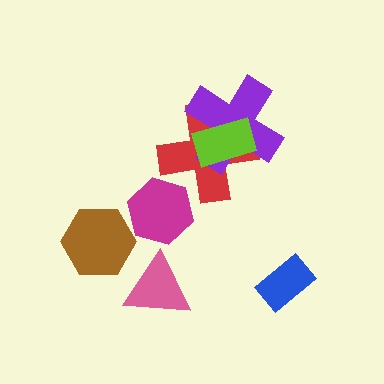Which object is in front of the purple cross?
The lime rectangle is in front of the purple cross.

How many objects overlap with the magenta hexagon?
1 object overlaps with the magenta hexagon.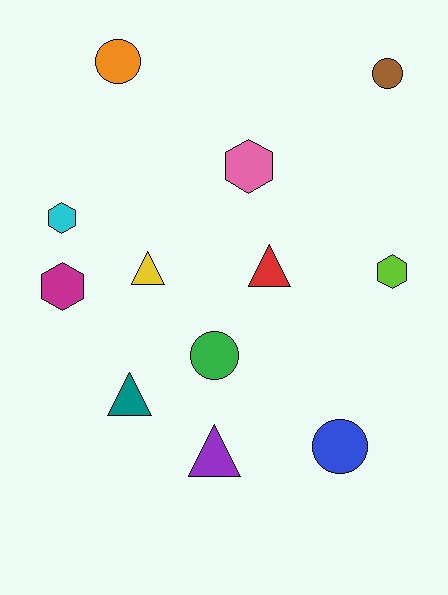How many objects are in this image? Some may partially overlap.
There are 12 objects.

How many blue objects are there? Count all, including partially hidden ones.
There is 1 blue object.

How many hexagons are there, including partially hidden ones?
There are 4 hexagons.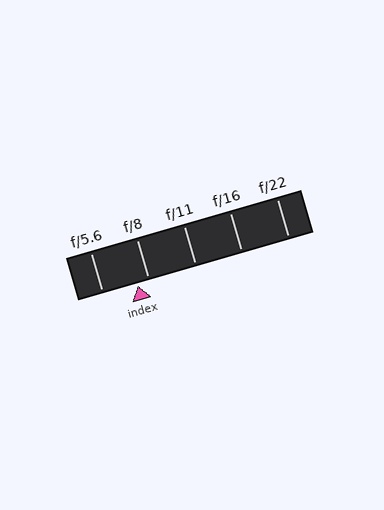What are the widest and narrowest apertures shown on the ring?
The widest aperture shown is f/5.6 and the narrowest is f/22.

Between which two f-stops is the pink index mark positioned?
The index mark is between f/5.6 and f/8.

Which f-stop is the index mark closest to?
The index mark is closest to f/8.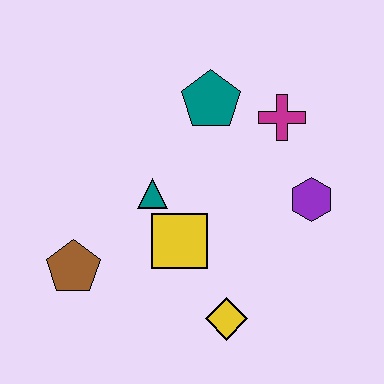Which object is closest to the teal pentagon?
The magenta cross is closest to the teal pentagon.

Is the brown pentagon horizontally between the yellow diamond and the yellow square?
No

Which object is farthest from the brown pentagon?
The magenta cross is farthest from the brown pentagon.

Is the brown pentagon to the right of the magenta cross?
No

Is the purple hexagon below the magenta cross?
Yes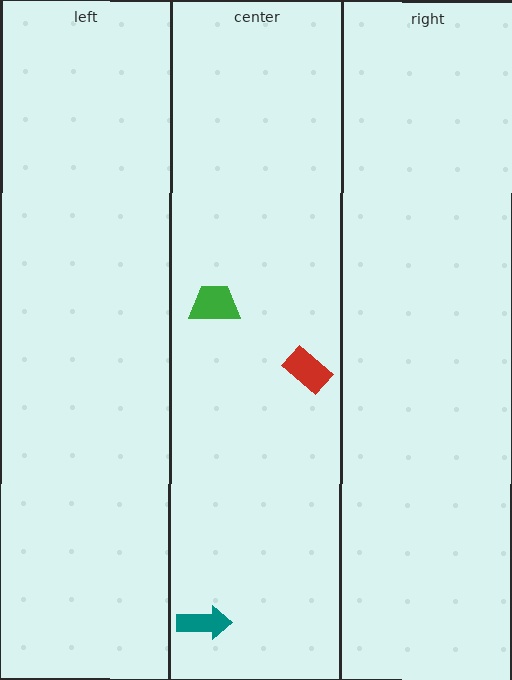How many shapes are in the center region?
3.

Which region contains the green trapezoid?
The center region.